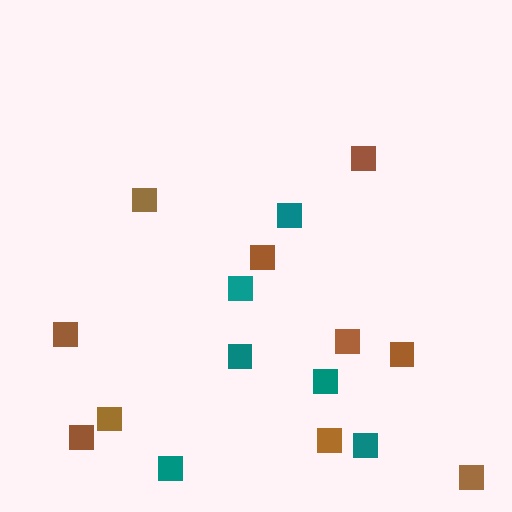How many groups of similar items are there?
There are 2 groups: one group of teal squares (6) and one group of brown squares (10).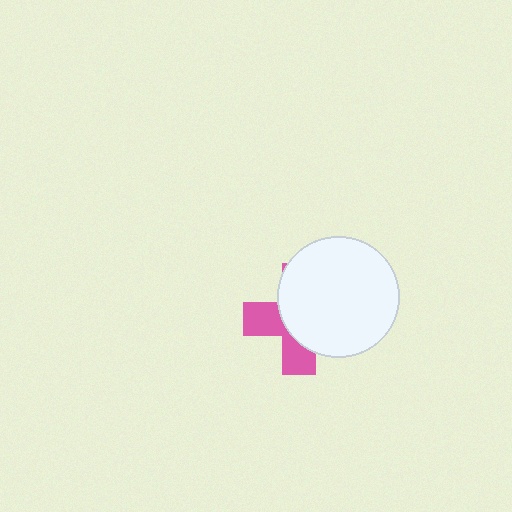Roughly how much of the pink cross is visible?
A small part of it is visible (roughly 38%).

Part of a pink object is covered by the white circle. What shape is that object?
It is a cross.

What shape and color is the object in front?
The object in front is a white circle.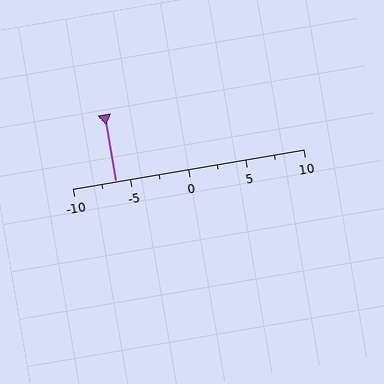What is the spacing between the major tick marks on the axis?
The major ticks are spaced 5 apart.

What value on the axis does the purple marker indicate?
The marker indicates approximately -6.2.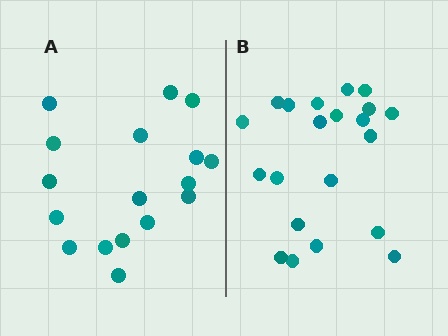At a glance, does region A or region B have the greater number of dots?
Region B (the right region) has more dots.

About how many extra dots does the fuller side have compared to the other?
Region B has about 4 more dots than region A.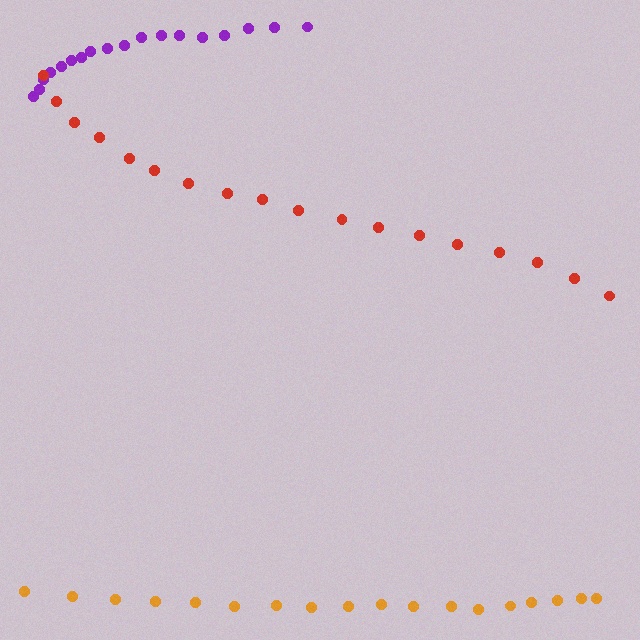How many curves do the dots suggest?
There are 3 distinct paths.